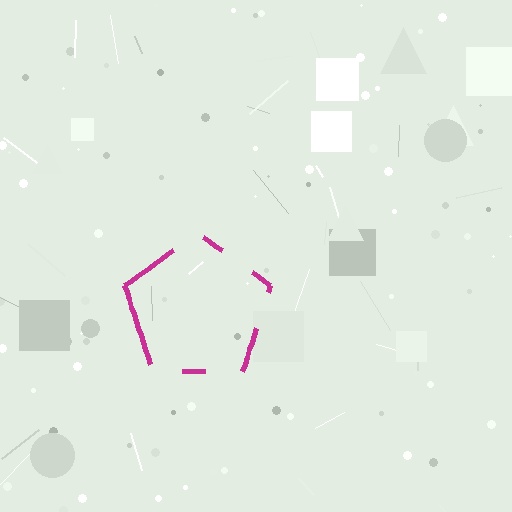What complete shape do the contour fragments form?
The contour fragments form a pentagon.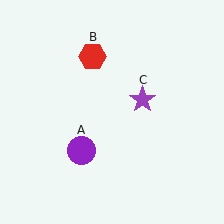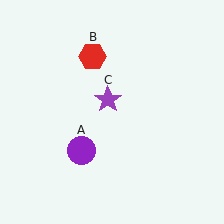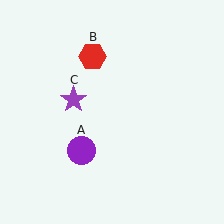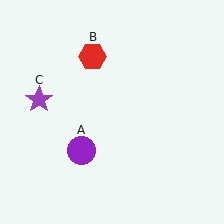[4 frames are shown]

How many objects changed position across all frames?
1 object changed position: purple star (object C).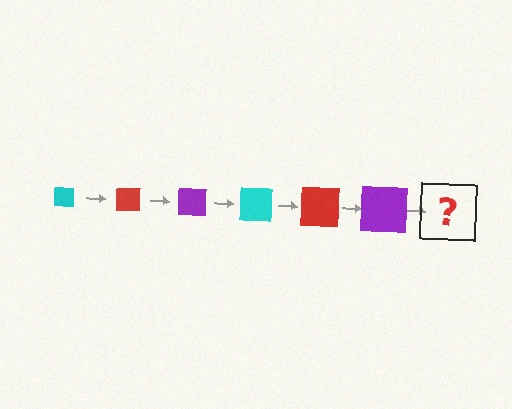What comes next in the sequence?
The next element should be a cyan square, larger than the previous one.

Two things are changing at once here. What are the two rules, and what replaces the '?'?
The two rules are that the square grows larger each step and the color cycles through cyan, red, and purple. The '?' should be a cyan square, larger than the previous one.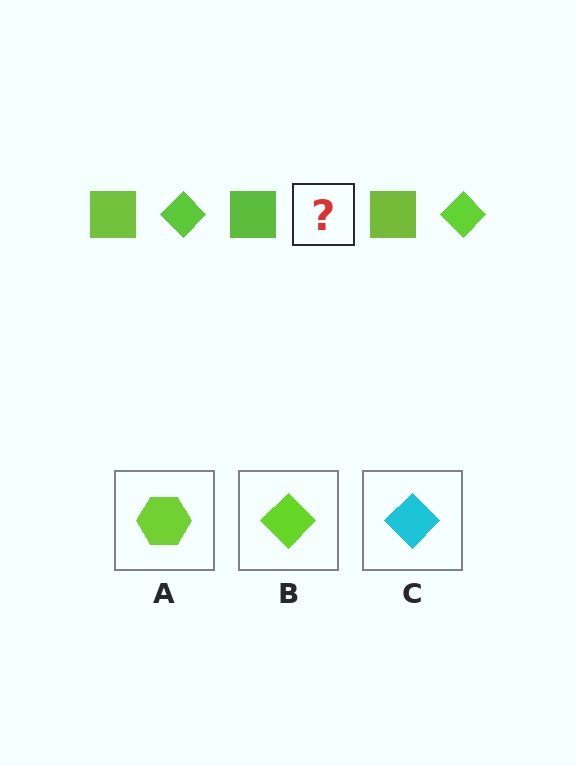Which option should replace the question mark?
Option B.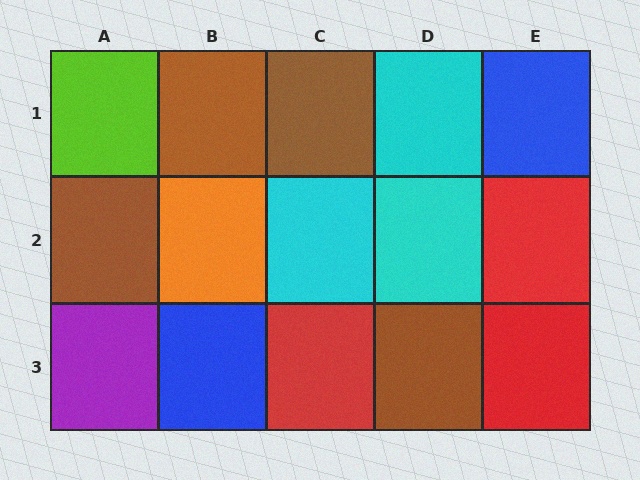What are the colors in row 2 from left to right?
Brown, orange, cyan, cyan, red.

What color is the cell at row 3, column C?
Red.